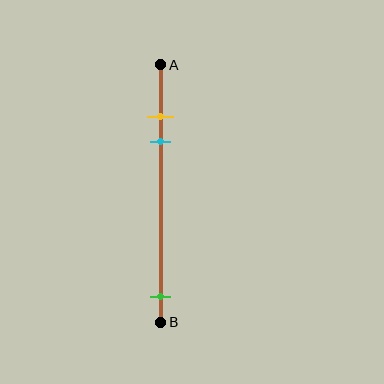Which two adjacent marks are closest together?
The yellow and cyan marks are the closest adjacent pair.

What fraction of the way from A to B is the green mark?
The green mark is approximately 90% (0.9) of the way from A to B.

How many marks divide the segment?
There are 3 marks dividing the segment.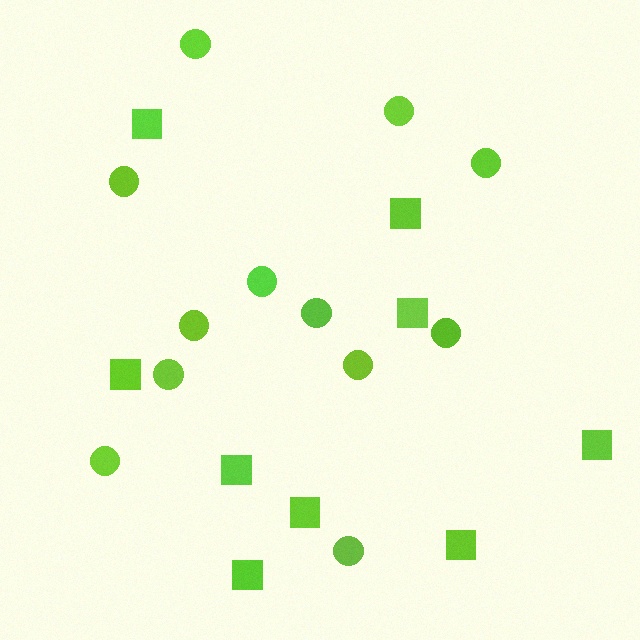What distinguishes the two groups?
There are 2 groups: one group of squares (9) and one group of circles (12).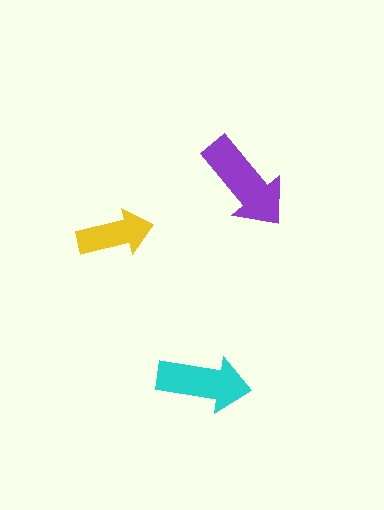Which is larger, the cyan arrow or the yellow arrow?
The cyan one.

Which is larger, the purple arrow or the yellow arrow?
The purple one.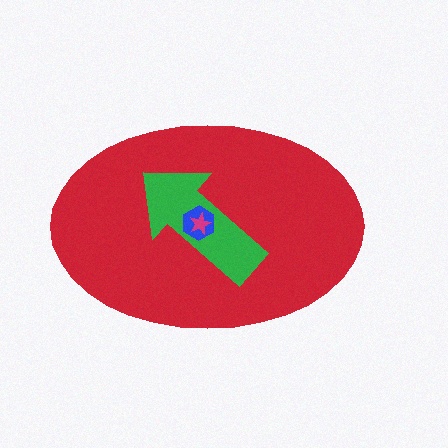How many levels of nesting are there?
4.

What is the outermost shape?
The red ellipse.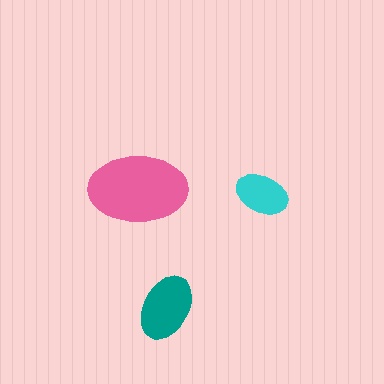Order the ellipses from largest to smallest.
the pink one, the teal one, the cyan one.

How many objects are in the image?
There are 3 objects in the image.